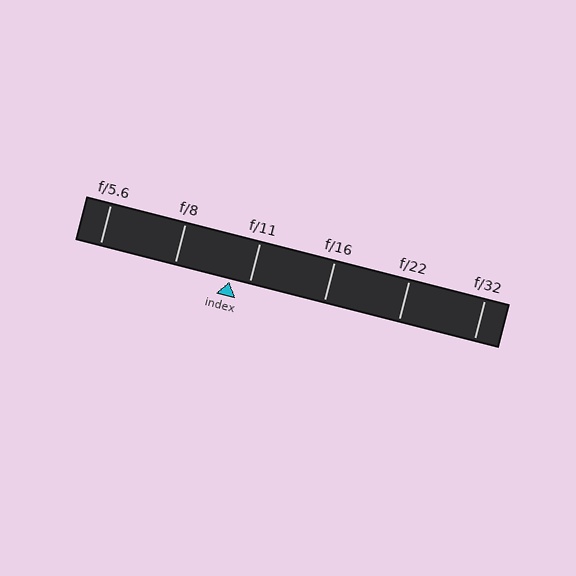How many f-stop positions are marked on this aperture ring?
There are 6 f-stop positions marked.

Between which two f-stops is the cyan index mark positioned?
The index mark is between f/8 and f/11.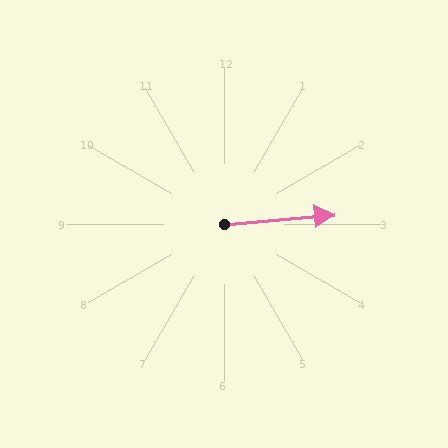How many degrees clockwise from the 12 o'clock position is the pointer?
Approximately 85 degrees.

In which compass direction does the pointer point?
East.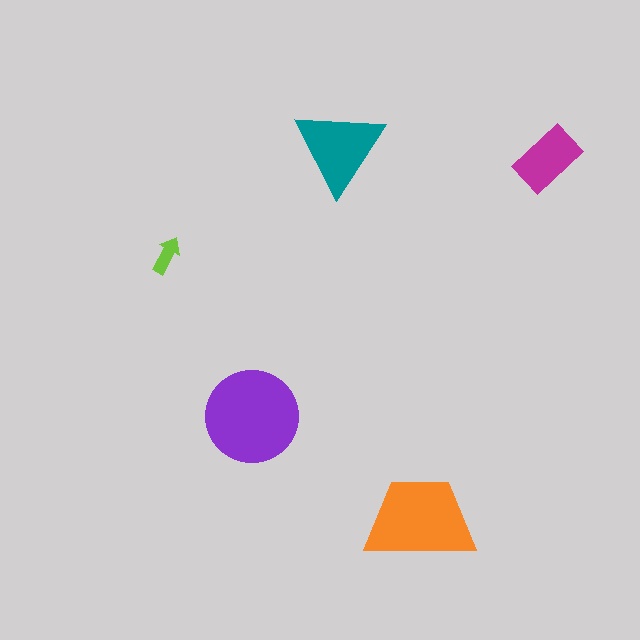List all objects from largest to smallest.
The purple circle, the orange trapezoid, the teal triangle, the magenta rectangle, the lime arrow.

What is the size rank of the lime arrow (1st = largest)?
5th.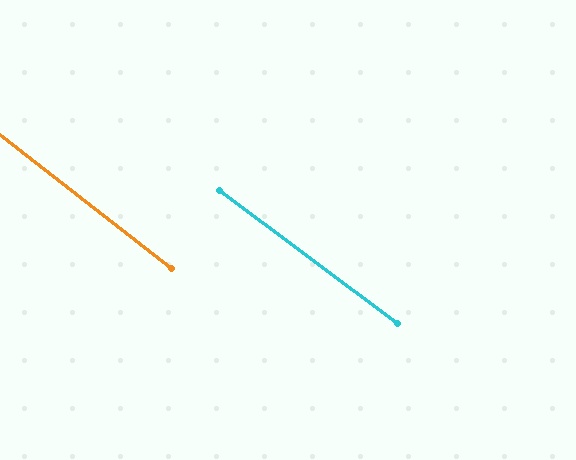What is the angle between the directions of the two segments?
Approximately 1 degree.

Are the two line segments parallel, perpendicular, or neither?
Parallel — their directions differ by only 0.9°.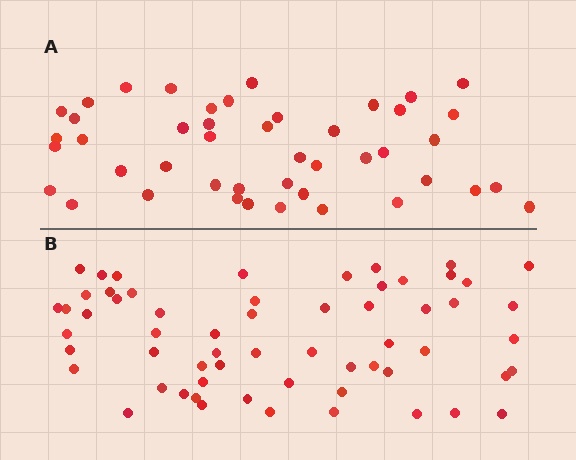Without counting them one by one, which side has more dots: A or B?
Region B (the bottom region) has more dots.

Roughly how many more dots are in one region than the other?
Region B has approximately 15 more dots than region A.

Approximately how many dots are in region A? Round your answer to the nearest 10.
About 40 dots. (The exact count is 45, which rounds to 40.)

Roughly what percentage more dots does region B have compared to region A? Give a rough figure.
About 35% more.